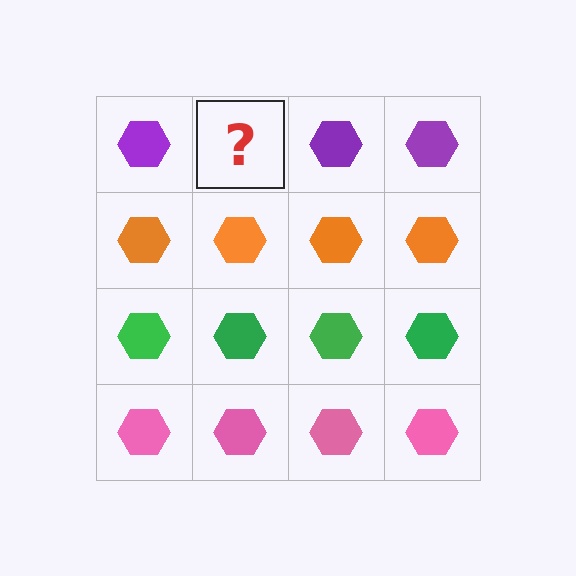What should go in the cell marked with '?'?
The missing cell should contain a purple hexagon.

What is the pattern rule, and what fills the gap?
The rule is that each row has a consistent color. The gap should be filled with a purple hexagon.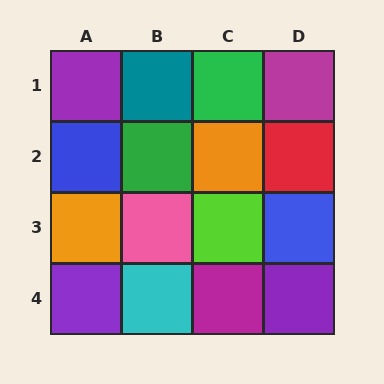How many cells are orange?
2 cells are orange.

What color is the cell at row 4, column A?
Purple.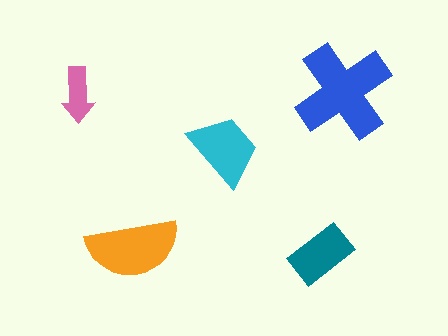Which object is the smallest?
The pink arrow.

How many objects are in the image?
There are 5 objects in the image.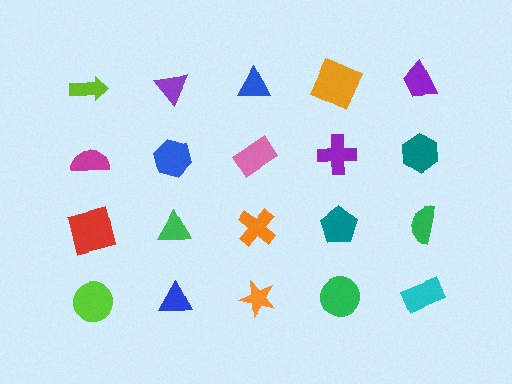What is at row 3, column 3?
An orange cross.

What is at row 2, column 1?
A magenta semicircle.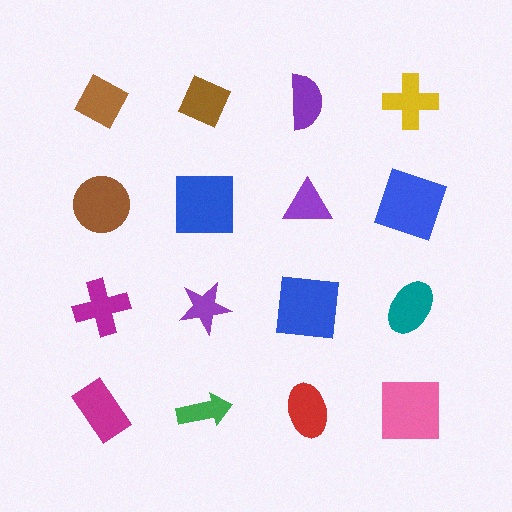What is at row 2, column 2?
A blue square.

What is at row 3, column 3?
A blue square.